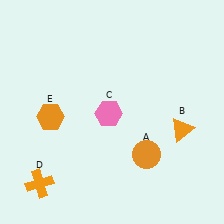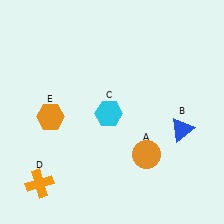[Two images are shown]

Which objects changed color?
B changed from orange to blue. C changed from pink to cyan.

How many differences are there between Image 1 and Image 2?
There are 2 differences between the two images.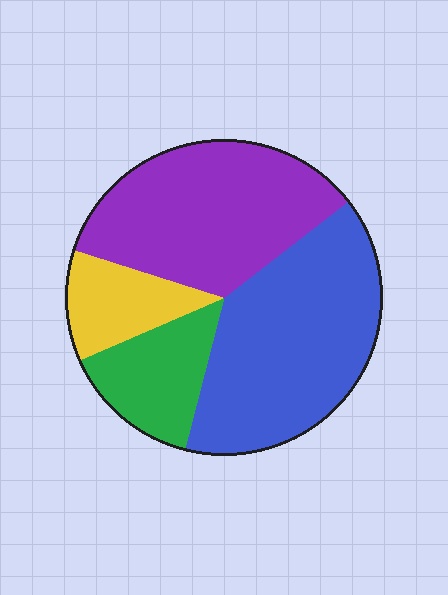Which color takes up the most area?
Blue, at roughly 40%.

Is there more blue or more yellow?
Blue.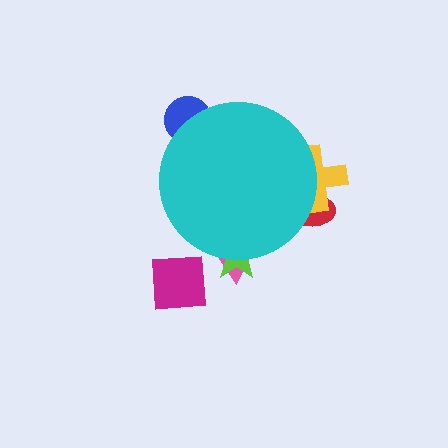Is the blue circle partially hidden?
Yes, the blue circle is partially hidden behind the cyan circle.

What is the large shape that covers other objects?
A cyan circle.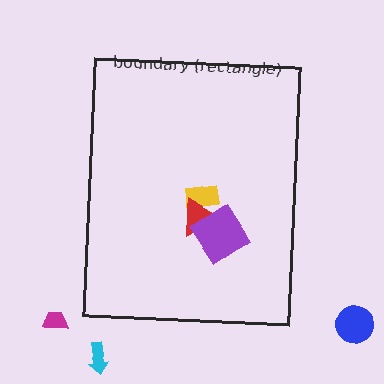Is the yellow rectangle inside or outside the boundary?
Inside.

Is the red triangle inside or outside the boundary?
Inside.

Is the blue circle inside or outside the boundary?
Outside.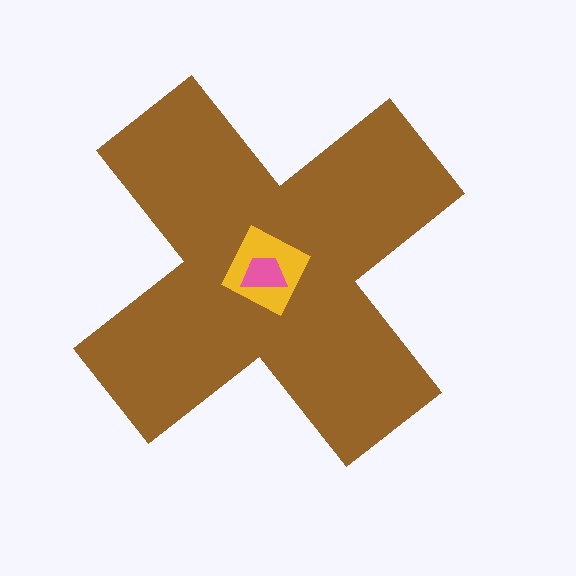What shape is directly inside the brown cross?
The yellow square.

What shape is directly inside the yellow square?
The pink trapezoid.